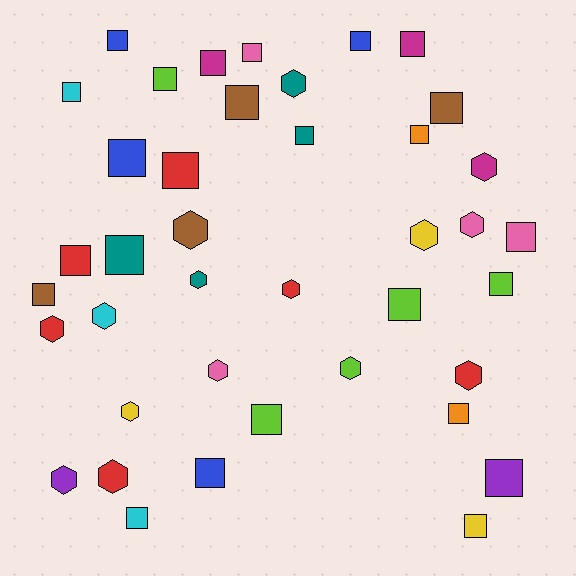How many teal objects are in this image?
There are 4 teal objects.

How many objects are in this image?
There are 40 objects.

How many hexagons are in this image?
There are 15 hexagons.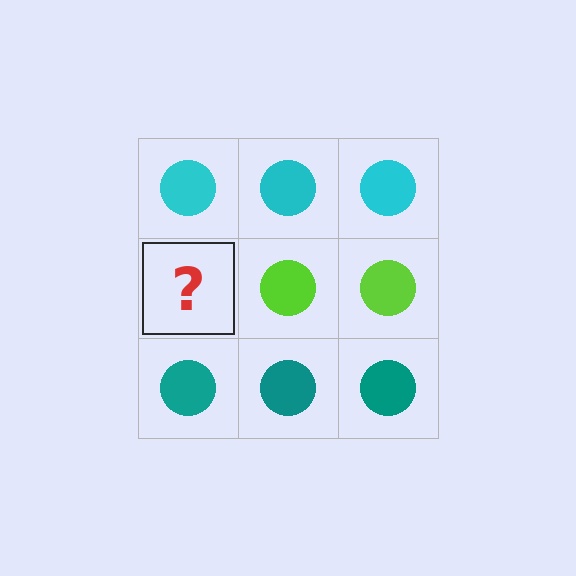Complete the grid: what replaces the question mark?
The question mark should be replaced with a lime circle.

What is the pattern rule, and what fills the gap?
The rule is that each row has a consistent color. The gap should be filled with a lime circle.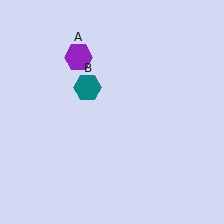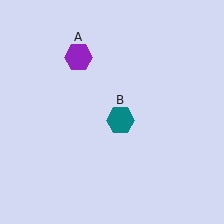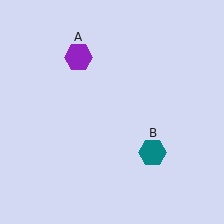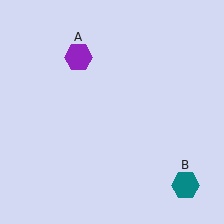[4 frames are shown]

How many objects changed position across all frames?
1 object changed position: teal hexagon (object B).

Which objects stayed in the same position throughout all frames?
Purple hexagon (object A) remained stationary.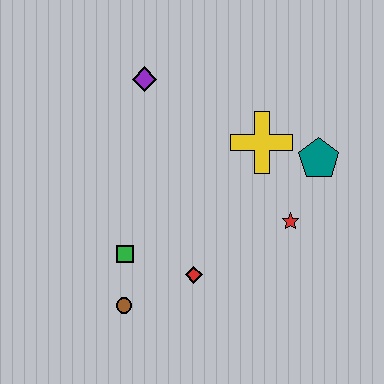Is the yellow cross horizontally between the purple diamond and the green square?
No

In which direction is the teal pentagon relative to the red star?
The teal pentagon is above the red star.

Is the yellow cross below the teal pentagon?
No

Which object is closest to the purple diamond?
The yellow cross is closest to the purple diamond.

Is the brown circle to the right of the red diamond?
No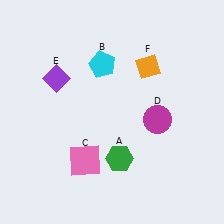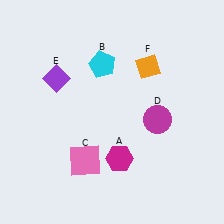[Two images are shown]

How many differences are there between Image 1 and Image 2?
There is 1 difference between the two images.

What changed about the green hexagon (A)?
In Image 1, A is green. In Image 2, it changed to magenta.